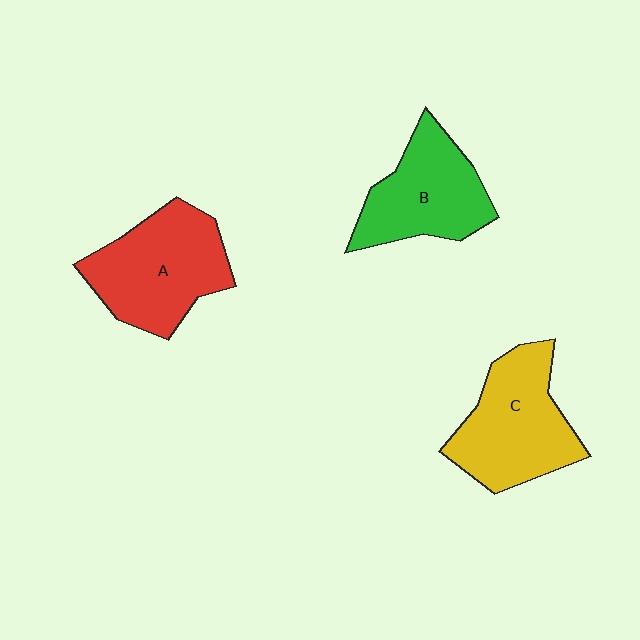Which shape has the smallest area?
Shape B (green).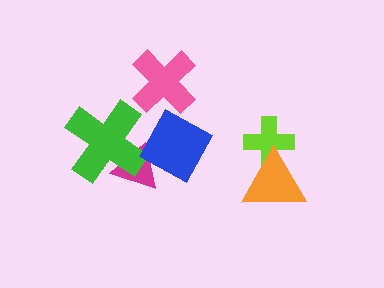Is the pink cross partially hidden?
No, no other shape covers it.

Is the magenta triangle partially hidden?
Yes, it is partially covered by another shape.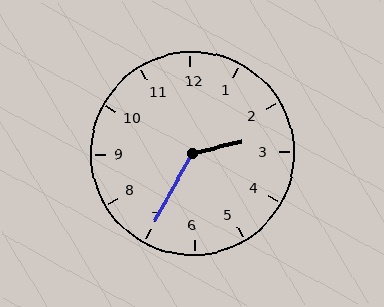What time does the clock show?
2:35.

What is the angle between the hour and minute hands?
Approximately 132 degrees.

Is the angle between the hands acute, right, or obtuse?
It is obtuse.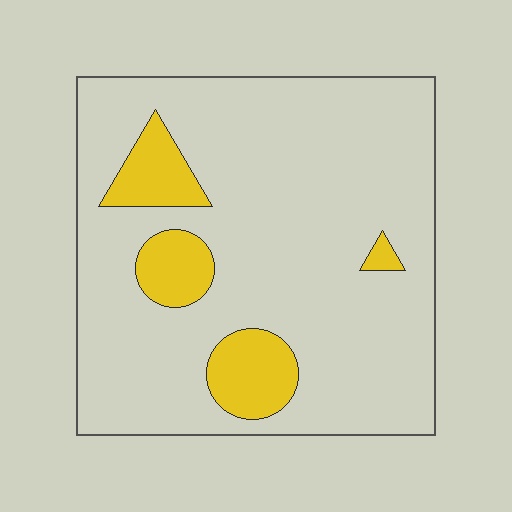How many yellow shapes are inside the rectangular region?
4.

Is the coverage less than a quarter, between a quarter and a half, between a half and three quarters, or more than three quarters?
Less than a quarter.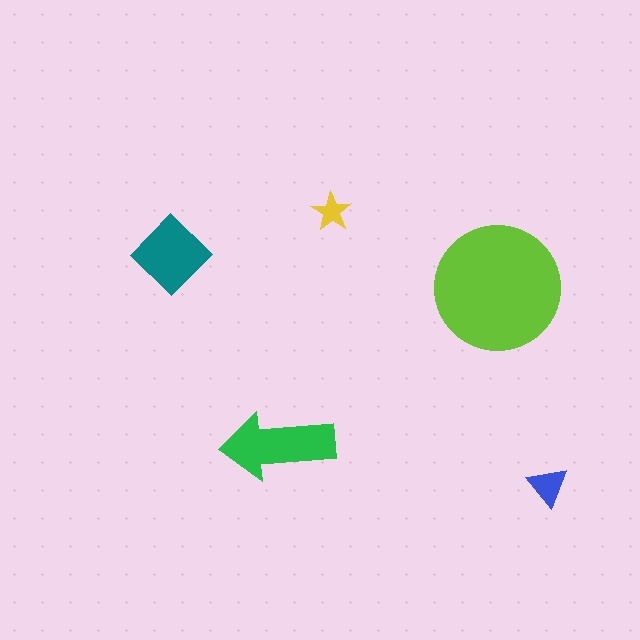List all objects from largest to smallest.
The lime circle, the green arrow, the teal diamond, the blue triangle, the yellow star.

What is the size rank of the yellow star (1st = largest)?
5th.